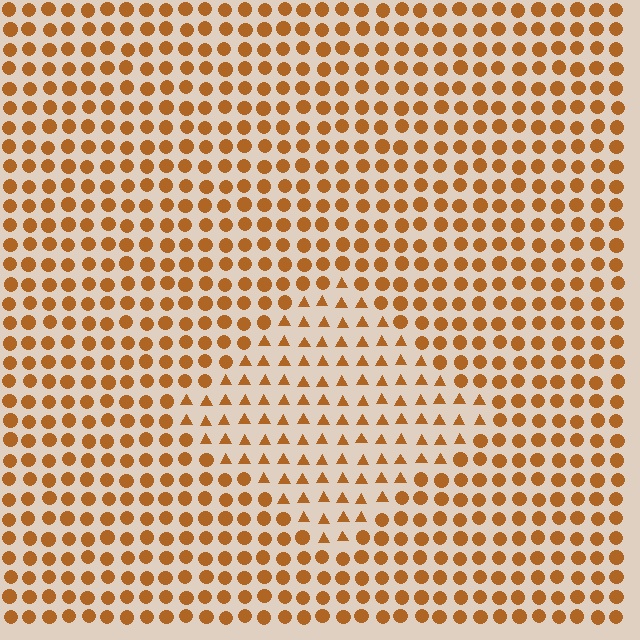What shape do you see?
I see a diamond.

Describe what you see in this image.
The image is filled with small brown elements arranged in a uniform grid. A diamond-shaped region contains triangles, while the surrounding area contains circles. The boundary is defined purely by the change in element shape.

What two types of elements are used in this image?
The image uses triangles inside the diamond region and circles outside it.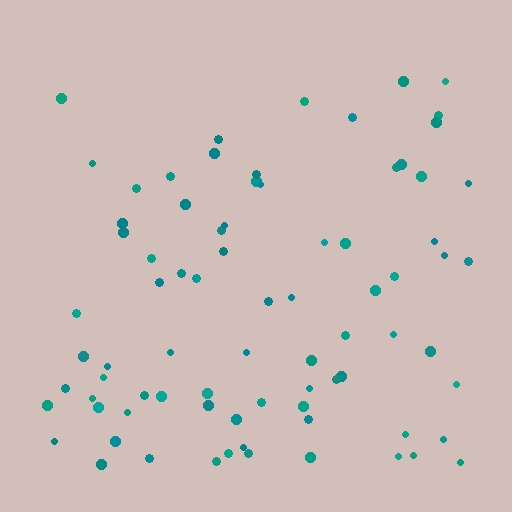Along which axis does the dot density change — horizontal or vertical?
Vertical.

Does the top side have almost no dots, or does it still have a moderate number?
Still a moderate number, just noticeably fewer than the bottom.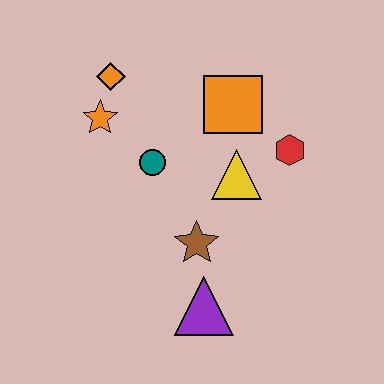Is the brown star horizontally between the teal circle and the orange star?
No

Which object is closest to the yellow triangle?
The red hexagon is closest to the yellow triangle.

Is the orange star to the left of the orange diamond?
Yes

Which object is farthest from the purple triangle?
The orange diamond is farthest from the purple triangle.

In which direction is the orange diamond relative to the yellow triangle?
The orange diamond is to the left of the yellow triangle.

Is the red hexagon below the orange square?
Yes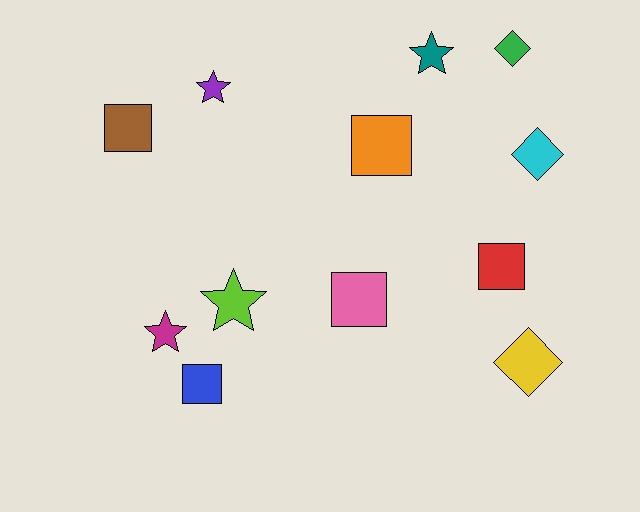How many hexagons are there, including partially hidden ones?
There are no hexagons.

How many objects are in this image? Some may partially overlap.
There are 12 objects.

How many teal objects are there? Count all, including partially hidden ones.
There is 1 teal object.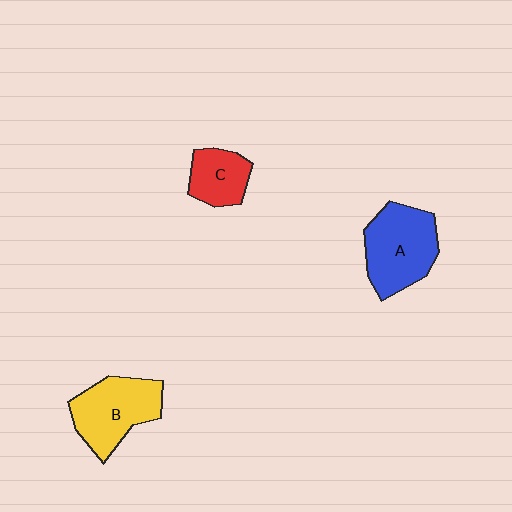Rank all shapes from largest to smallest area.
From largest to smallest: A (blue), B (yellow), C (red).